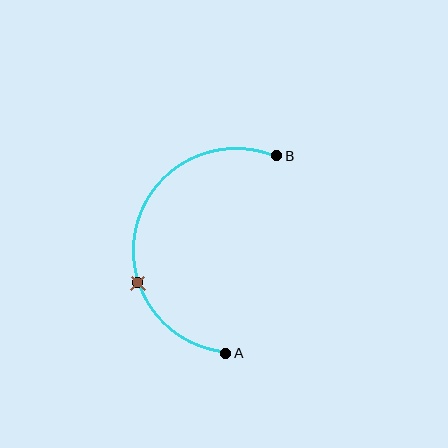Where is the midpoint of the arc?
The arc midpoint is the point on the curve farthest from the straight line joining A and B. It sits to the left of that line.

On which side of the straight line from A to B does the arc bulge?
The arc bulges to the left of the straight line connecting A and B.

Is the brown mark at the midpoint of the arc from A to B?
No. The brown mark lies on the arc but is closer to endpoint A. The arc midpoint would be at the point on the curve equidistant along the arc from both A and B.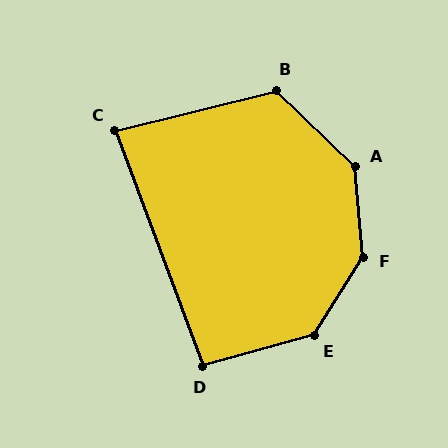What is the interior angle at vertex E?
Approximately 137 degrees (obtuse).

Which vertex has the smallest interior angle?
C, at approximately 83 degrees.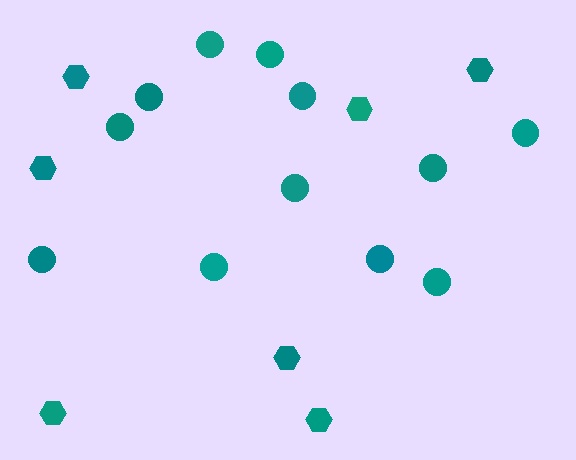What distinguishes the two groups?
There are 2 groups: one group of hexagons (7) and one group of circles (12).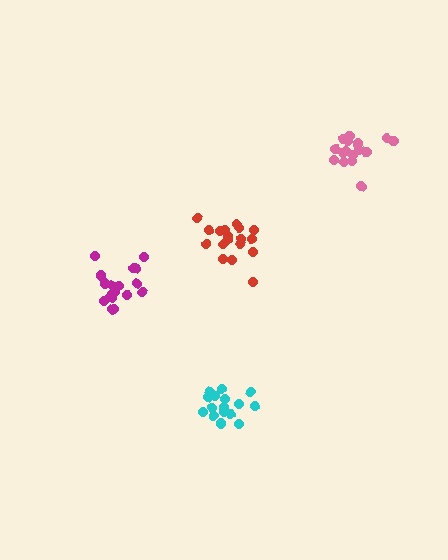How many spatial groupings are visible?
There are 4 spatial groupings.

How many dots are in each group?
Group 1: 19 dots, Group 2: 16 dots, Group 3: 17 dots, Group 4: 20 dots (72 total).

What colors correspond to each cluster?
The clusters are colored: red, cyan, pink, magenta.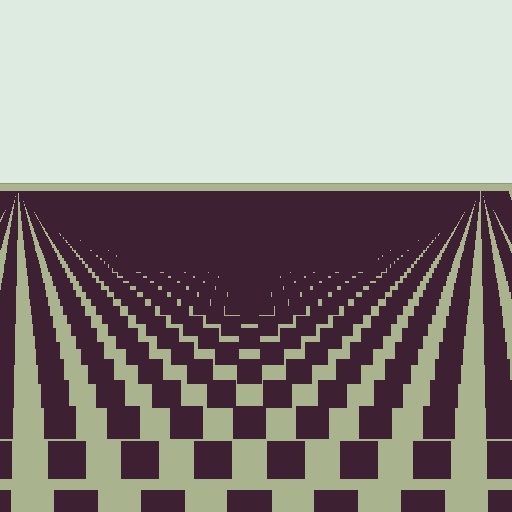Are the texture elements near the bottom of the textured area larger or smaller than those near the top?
Larger. Near the bottom, elements are closer to the viewer and appear at a bigger on-screen size.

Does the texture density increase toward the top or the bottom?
Density increases toward the top.